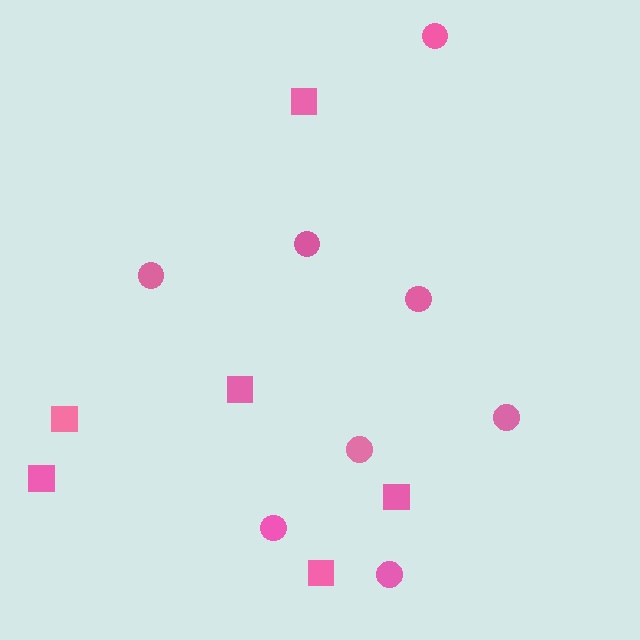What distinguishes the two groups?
There are 2 groups: one group of squares (6) and one group of circles (8).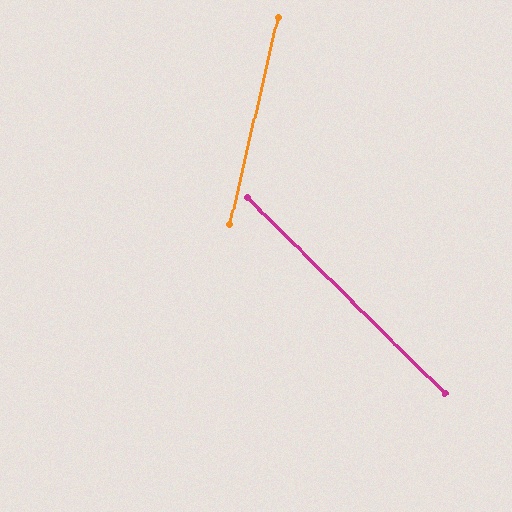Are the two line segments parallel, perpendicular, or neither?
Neither parallel nor perpendicular — they differ by about 58°.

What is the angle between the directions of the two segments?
Approximately 58 degrees.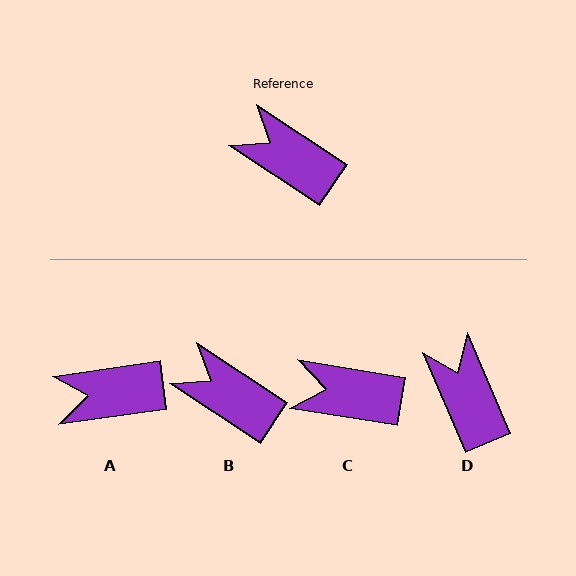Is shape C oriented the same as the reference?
No, it is off by about 24 degrees.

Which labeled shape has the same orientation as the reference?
B.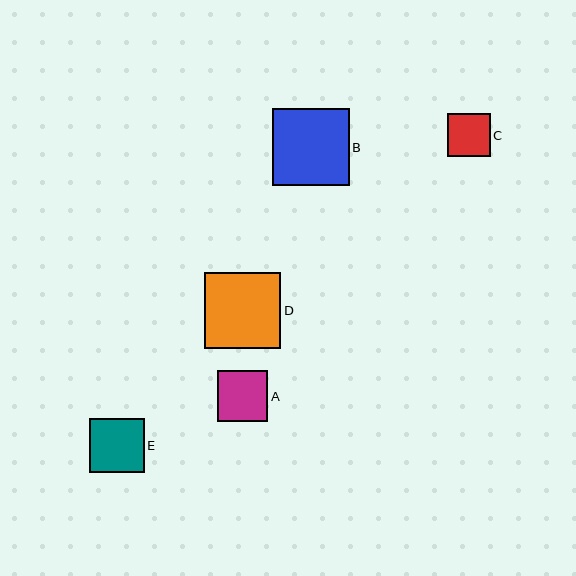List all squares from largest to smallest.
From largest to smallest: B, D, E, A, C.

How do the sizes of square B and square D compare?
Square B and square D are approximately the same size.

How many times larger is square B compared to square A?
Square B is approximately 1.5 times the size of square A.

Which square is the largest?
Square B is the largest with a size of approximately 77 pixels.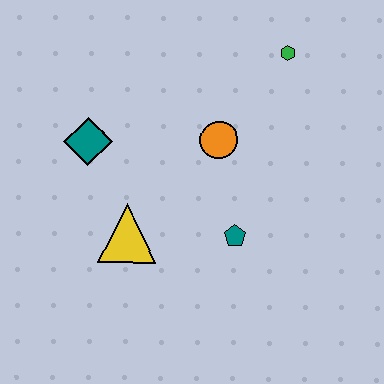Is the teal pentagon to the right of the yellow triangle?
Yes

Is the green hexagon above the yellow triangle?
Yes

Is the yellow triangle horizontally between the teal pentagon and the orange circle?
No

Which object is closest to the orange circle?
The teal pentagon is closest to the orange circle.